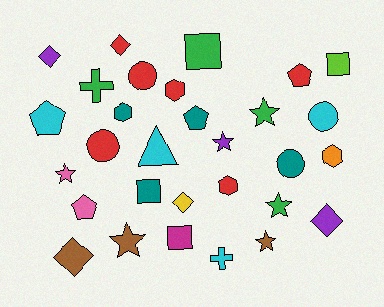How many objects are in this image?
There are 30 objects.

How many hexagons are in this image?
There are 4 hexagons.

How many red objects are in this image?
There are 6 red objects.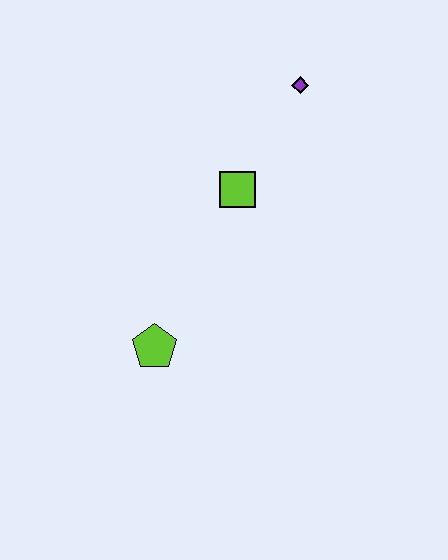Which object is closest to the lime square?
The purple diamond is closest to the lime square.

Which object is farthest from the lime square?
The lime pentagon is farthest from the lime square.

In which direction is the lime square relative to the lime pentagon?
The lime square is above the lime pentagon.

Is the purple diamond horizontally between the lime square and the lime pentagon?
No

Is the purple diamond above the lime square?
Yes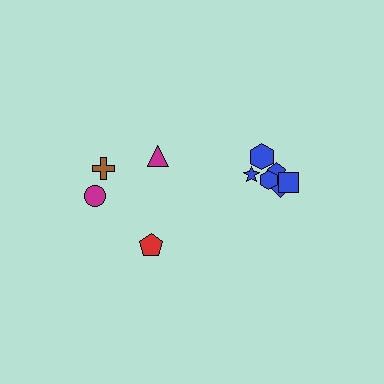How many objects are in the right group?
There are 6 objects.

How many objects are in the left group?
There are 4 objects.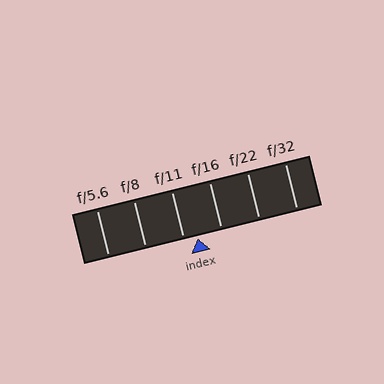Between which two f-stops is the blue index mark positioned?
The index mark is between f/11 and f/16.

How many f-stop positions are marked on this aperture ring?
There are 6 f-stop positions marked.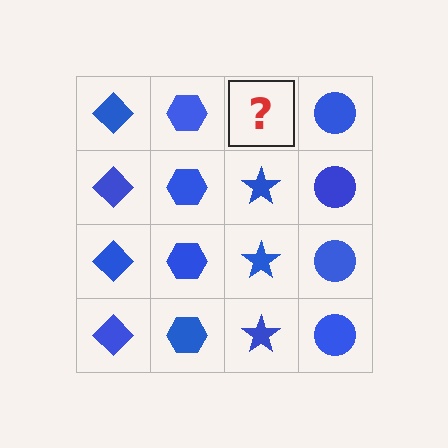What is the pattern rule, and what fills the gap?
The rule is that each column has a consistent shape. The gap should be filled with a blue star.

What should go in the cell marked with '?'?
The missing cell should contain a blue star.